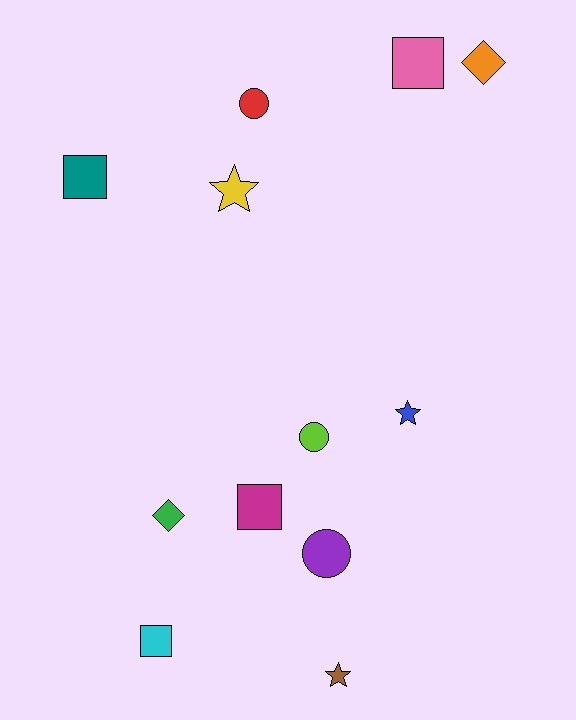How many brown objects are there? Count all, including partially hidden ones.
There is 1 brown object.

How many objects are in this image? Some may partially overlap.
There are 12 objects.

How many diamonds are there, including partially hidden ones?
There are 2 diamonds.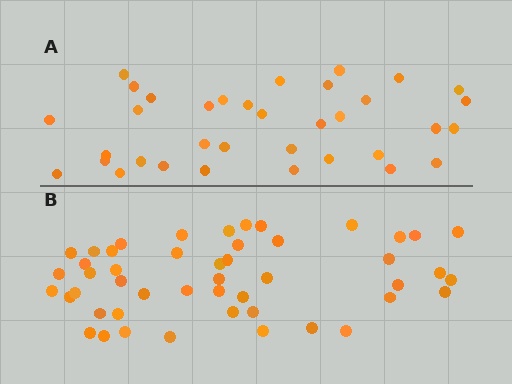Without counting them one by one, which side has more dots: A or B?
Region B (the bottom region) has more dots.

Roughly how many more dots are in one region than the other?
Region B has approximately 15 more dots than region A.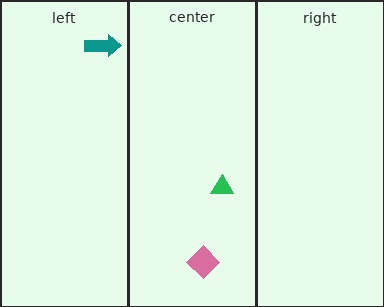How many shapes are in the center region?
2.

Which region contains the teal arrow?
The left region.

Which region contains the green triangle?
The center region.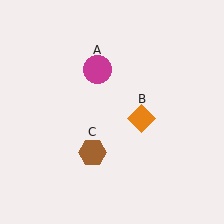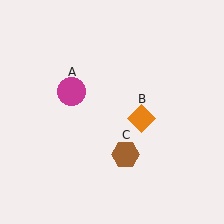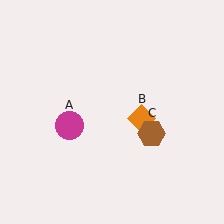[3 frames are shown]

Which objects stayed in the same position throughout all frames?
Orange diamond (object B) remained stationary.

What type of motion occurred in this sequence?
The magenta circle (object A), brown hexagon (object C) rotated counterclockwise around the center of the scene.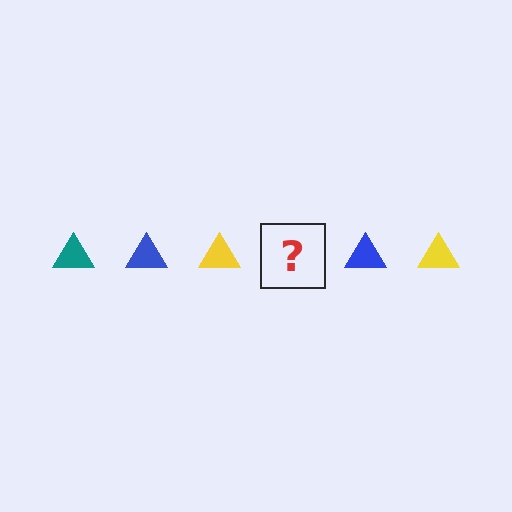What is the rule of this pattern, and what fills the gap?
The rule is that the pattern cycles through teal, blue, yellow triangles. The gap should be filled with a teal triangle.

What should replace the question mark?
The question mark should be replaced with a teal triangle.